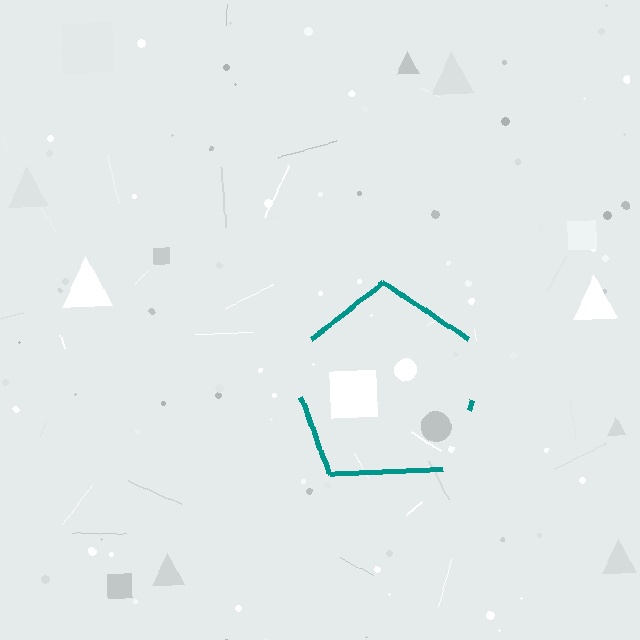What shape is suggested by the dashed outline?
The dashed outline suggests a pentagon.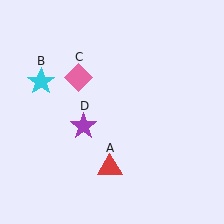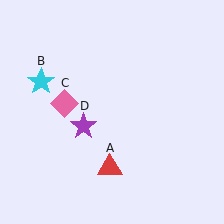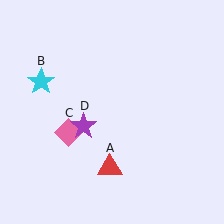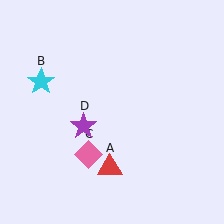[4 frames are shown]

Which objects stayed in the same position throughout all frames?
Red triangle (object A) and cyan star (object B) and purple star (object D) remained stationary.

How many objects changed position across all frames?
1 object changed position: pink diamond (object C).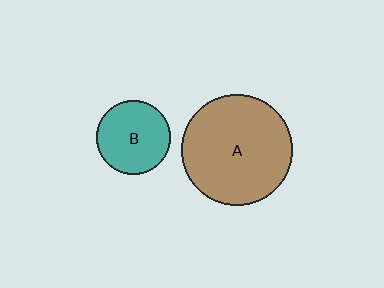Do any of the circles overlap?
No, none of the circles overlap.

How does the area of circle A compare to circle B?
Approximately 2.3 times.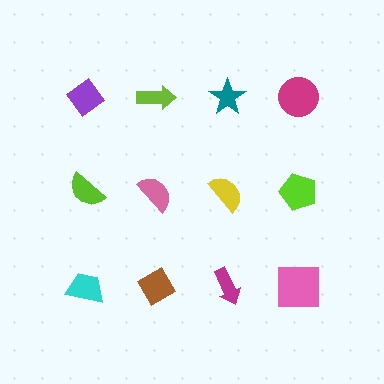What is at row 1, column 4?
A magenta circle.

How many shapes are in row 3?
4 shapes.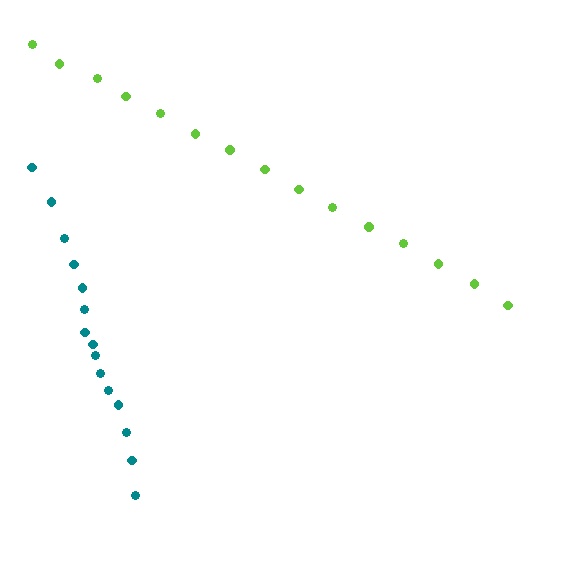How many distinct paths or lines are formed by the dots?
There are 2 distinct paths.